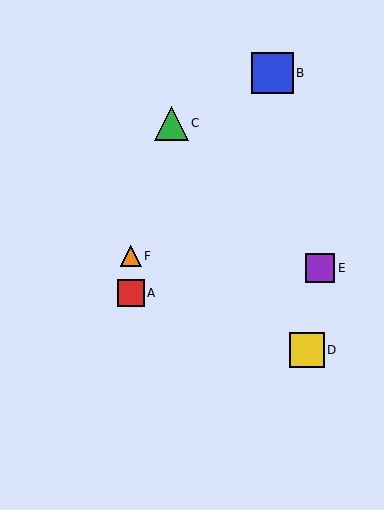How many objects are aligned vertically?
2 objects (A, F) are aligned vertically.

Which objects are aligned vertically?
Objects A, F are aligned vertically.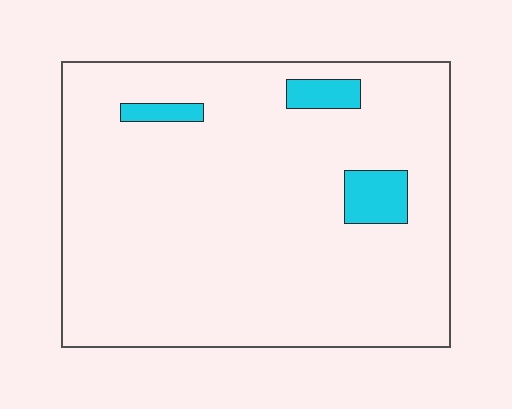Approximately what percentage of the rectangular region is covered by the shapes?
Approximately 5%.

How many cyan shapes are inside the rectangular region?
3.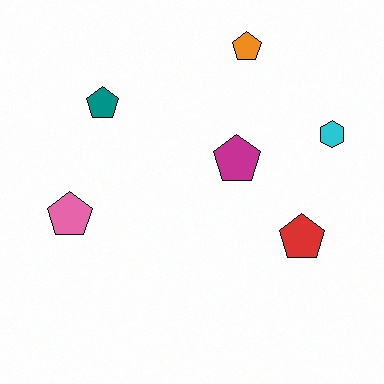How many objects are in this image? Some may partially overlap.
There are 6 objects.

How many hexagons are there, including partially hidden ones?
There is 1 hexagon.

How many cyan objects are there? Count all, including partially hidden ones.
There is 1 cyan object.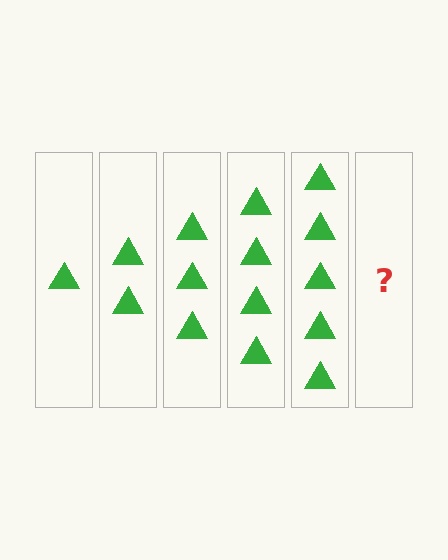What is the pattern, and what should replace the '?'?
The pattern is that each step adds one more triangle. The '?' should be 6 triangles.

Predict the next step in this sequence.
The next step is 6 triangles.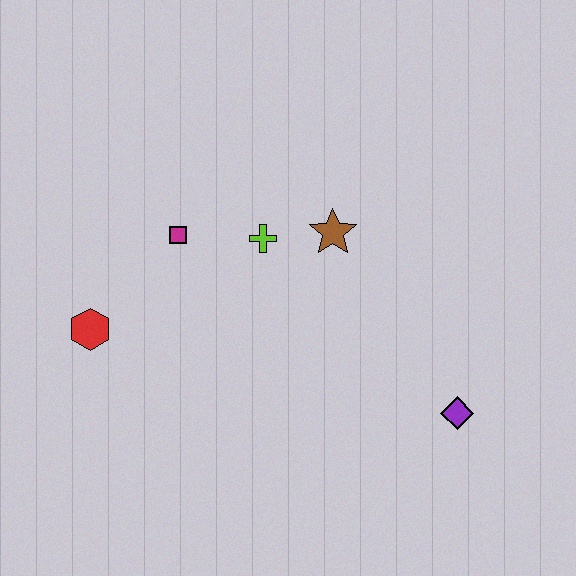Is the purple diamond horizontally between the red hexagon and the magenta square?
No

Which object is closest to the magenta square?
The lime cross is closest to the magenta square.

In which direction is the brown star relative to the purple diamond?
The brown star is above the purple diamond.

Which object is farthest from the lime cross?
The purple diamond is farthest from the lime cross.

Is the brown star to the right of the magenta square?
Yes